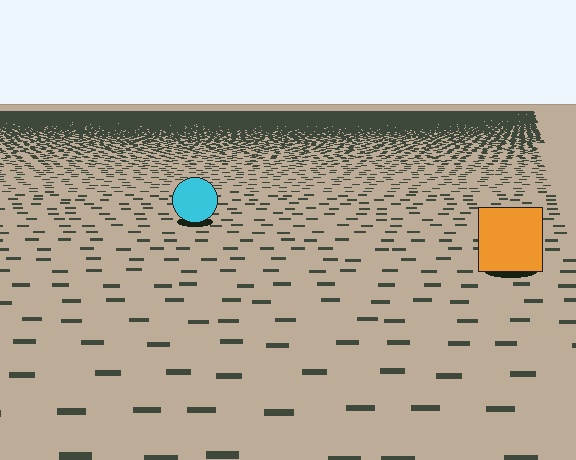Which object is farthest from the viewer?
The cyan circle is farthest from the viewer. It appears smaller and the ground texture around it is denser.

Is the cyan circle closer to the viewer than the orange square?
No. The orange square is closer — you can tell from the texture gradient: the ground texture is coarser near it.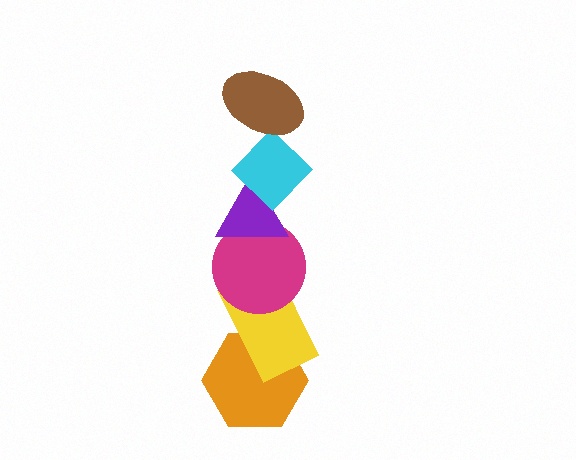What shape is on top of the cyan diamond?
The brown ellipse is on top of the cyan diamond.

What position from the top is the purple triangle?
The purple triangle is 3rd from the top.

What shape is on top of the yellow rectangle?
The magenta circle is on top of the yellow rectangle.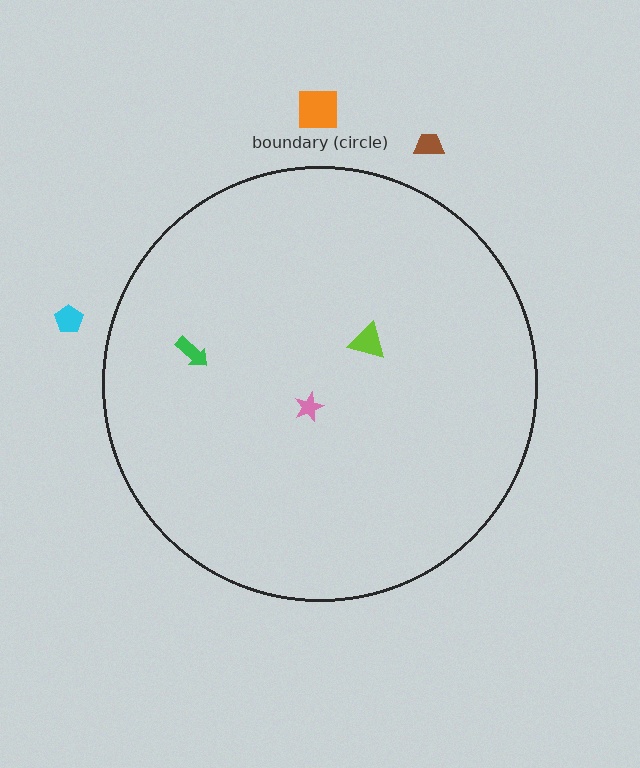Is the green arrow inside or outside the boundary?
Inside.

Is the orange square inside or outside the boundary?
Outside.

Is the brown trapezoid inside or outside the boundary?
Outside.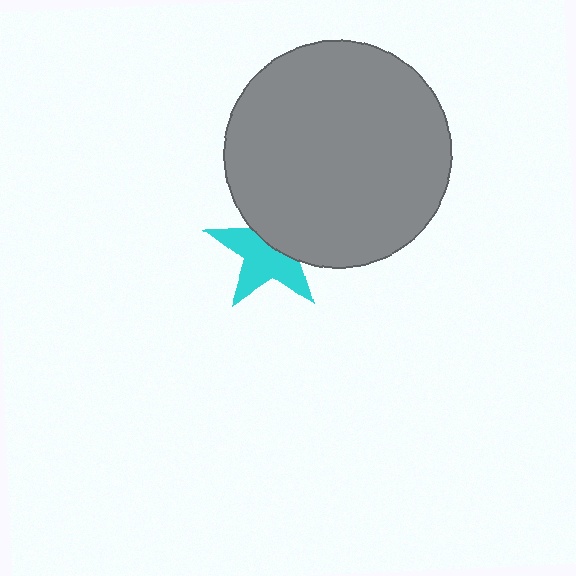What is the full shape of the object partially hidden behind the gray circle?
The partially hidden object is a cyan star.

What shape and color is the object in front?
The object in front is a gray circle.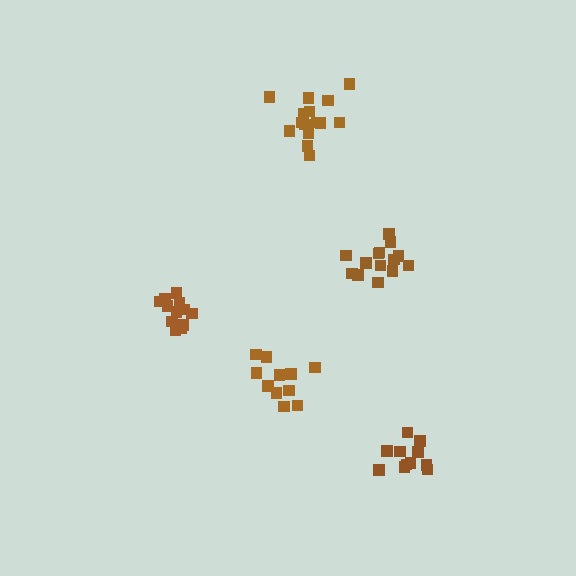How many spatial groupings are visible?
There are 5 spatial groupings.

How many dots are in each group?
Group 1: 11 dots, Group 2: 14 dots, Group 3: 12 dots, Group 4: 11 dots, Group 5: 15 dots (63 total).